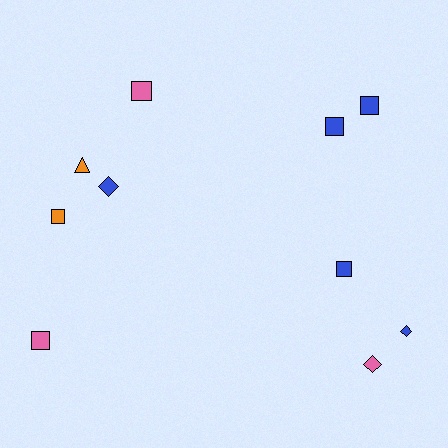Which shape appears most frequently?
Square, with 6 objects.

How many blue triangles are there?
There are no blue triangles.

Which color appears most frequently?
Blue, with 5 objects.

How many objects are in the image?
There are 10 objects.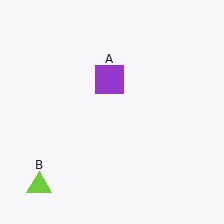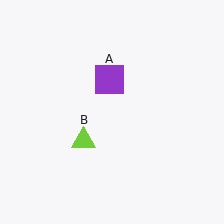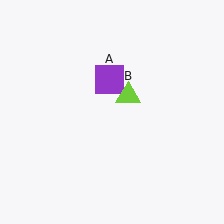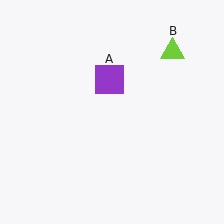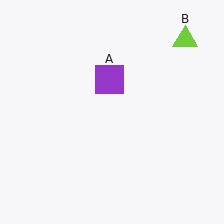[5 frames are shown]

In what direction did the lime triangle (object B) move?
The lime triangle (object B) moved up and to the right.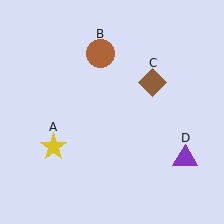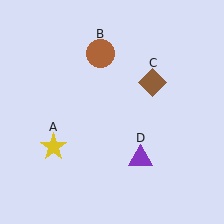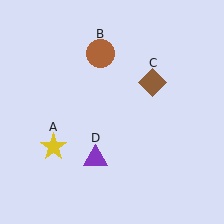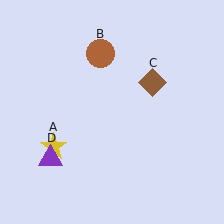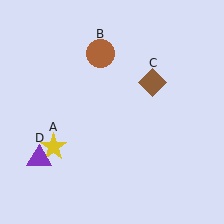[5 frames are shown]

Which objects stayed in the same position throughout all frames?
Yellow star (object A) and brown circle (object B) and brown diamond (object C) remained stationary.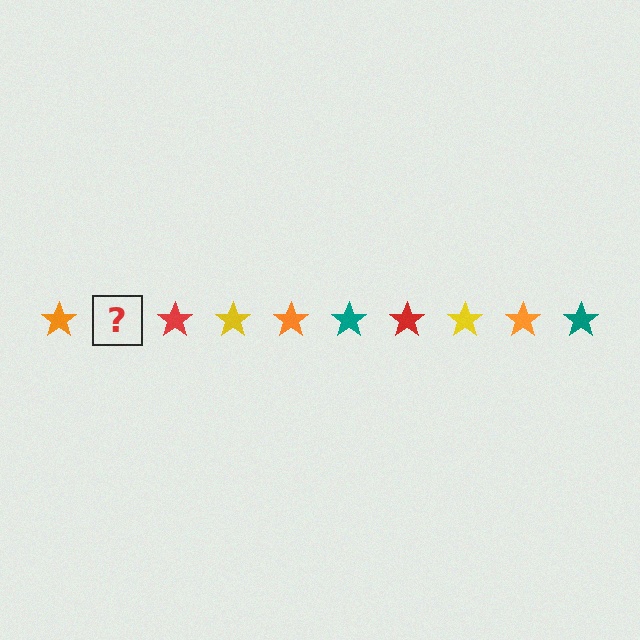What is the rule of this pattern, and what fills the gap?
The rule is that the pattern cycles through orange, teal, red, yellow stars. The gap should be filled with a teal star.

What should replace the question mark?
The question mark should be replaced with a teal star.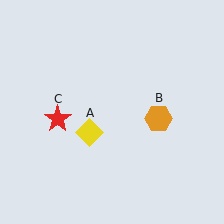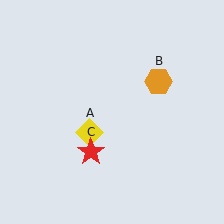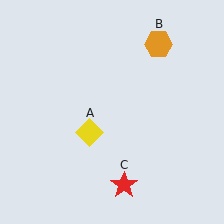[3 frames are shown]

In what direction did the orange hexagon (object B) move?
The orange hexagon (object B) moved up.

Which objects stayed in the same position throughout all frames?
Yellow diamond (object A) remained stationary.